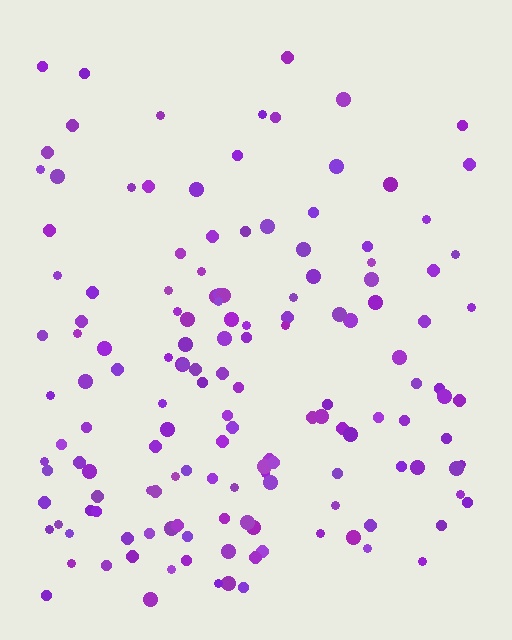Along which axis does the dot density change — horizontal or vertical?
Vertical.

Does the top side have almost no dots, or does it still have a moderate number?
Still a moderate number, just noticeably fewer than the bottom.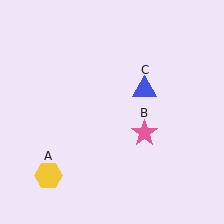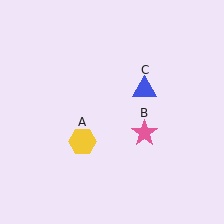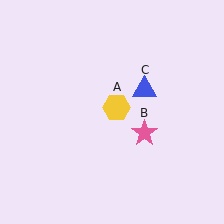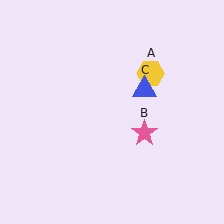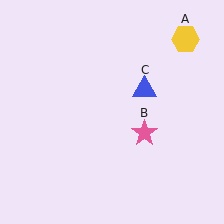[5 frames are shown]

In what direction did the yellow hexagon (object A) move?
The yellow hexagon (object A) moved up and to the right.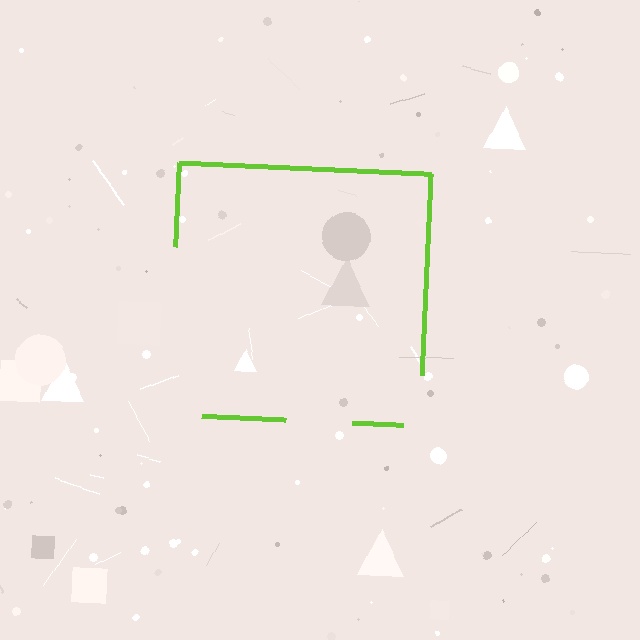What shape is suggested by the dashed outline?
The dashed outline suggests a square.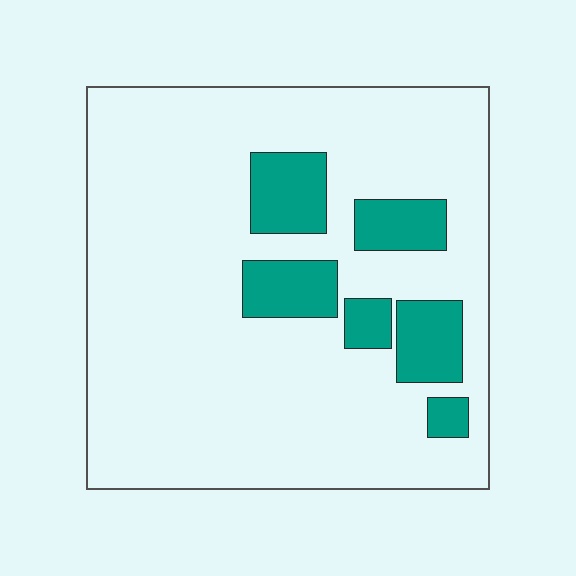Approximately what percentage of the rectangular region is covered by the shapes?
Approximately 15%.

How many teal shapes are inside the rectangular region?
6.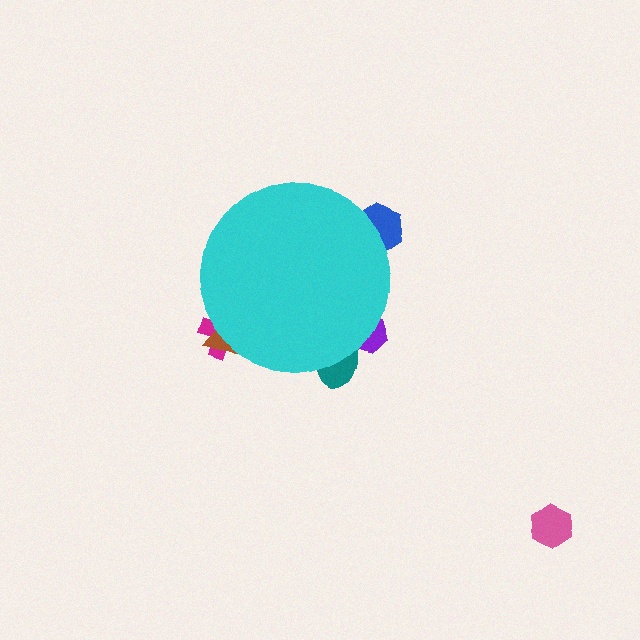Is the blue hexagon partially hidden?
Yes, the blue hexagon is partially hidden behind the cyan circle.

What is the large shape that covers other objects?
A cyan circle.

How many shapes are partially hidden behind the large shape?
5 shapes are partially hidden.